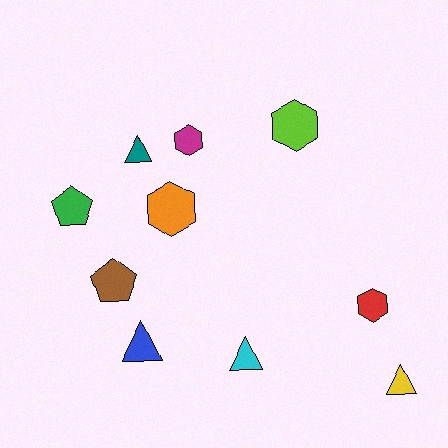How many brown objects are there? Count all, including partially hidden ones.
There is 1 brown object.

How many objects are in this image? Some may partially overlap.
There are 10 objects.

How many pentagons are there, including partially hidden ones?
There are 2 pentagons.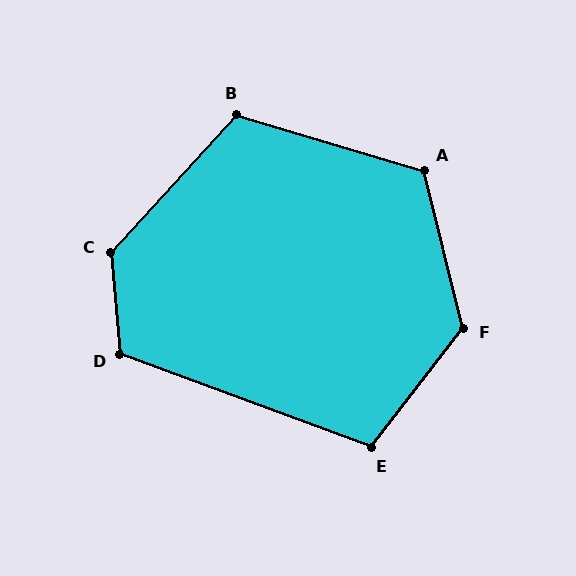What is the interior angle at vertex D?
Approximately 116 degrees (obtuse).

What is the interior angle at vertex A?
Approximately 120 degrees (obtuse).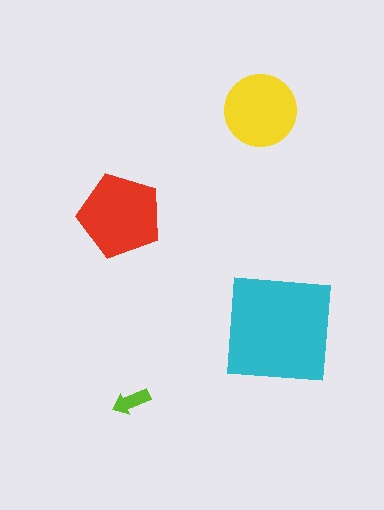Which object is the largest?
The cyan square.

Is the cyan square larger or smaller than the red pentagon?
Larger.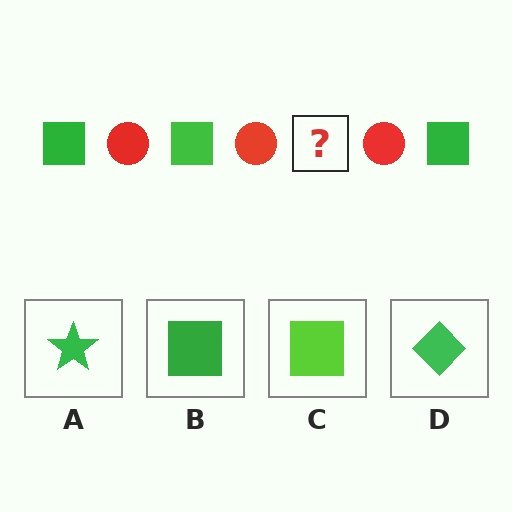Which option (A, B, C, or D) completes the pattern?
B.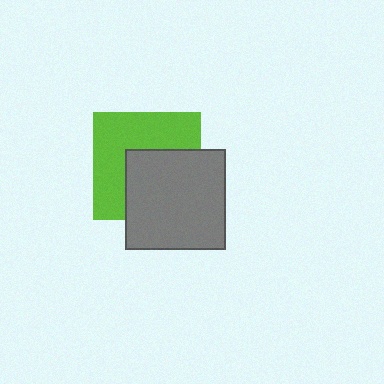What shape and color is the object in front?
The object in front is a gray square.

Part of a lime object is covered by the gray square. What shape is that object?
It is a square.